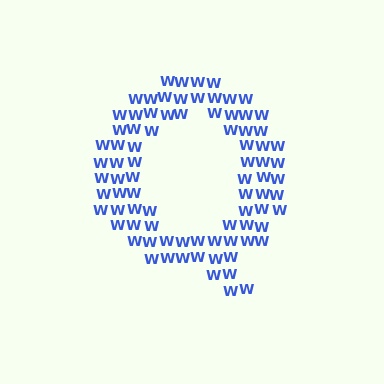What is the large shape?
The large shape is the letter Q.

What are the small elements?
The small elements are letter W's.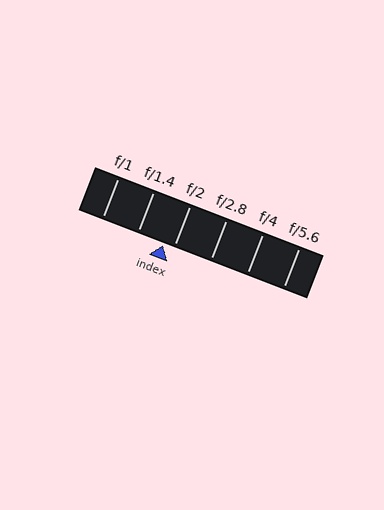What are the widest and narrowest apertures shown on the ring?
The widest aperture shown is f/1 and the narrowest is f/5.6.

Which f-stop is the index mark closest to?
The index mark is closest to f/2.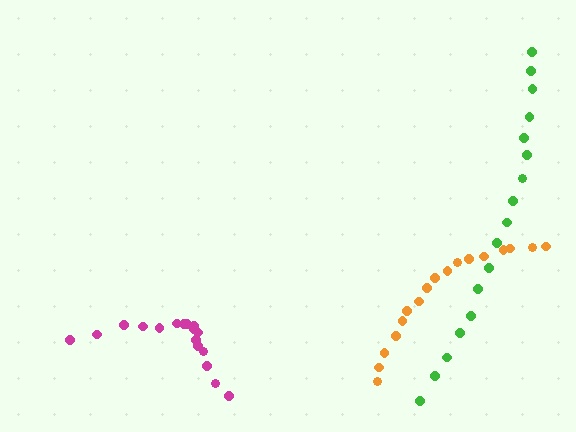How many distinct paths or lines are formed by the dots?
There are 3 distinct paths.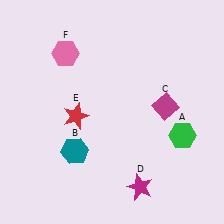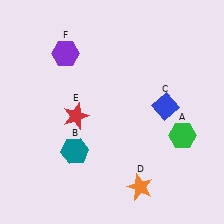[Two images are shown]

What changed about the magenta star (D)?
In Image 1, D is magenta. In Image 2, it changed to orange.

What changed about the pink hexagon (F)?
In Image 1, F is pink. In Image 2, it changed to purple.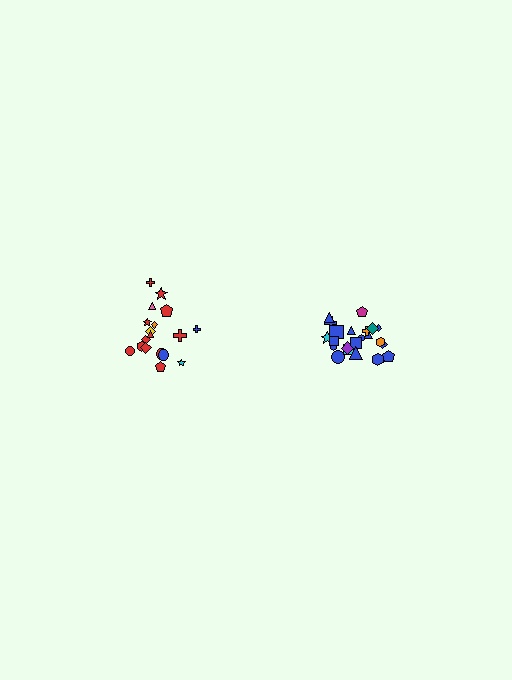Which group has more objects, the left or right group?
The right group.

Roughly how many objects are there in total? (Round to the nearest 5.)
Roughly 40 objects in total.